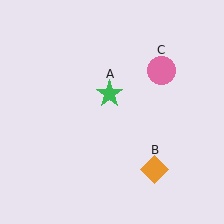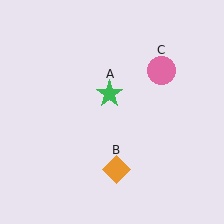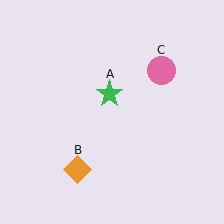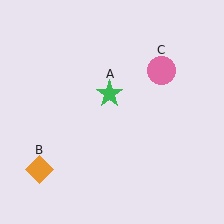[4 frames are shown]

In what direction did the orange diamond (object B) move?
The orange diamond (object B) moved left.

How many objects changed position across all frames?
1 object changed position: orange diamond (object B).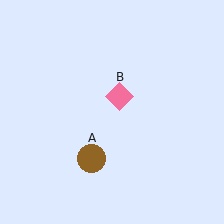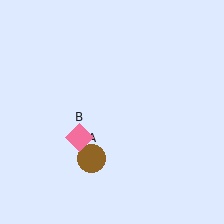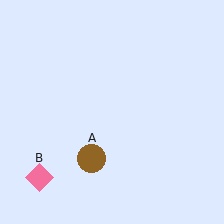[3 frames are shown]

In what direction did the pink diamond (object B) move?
The pink diamond (object B) moved down and to the left.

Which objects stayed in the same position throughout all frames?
Brown circle (object A) remained stationary.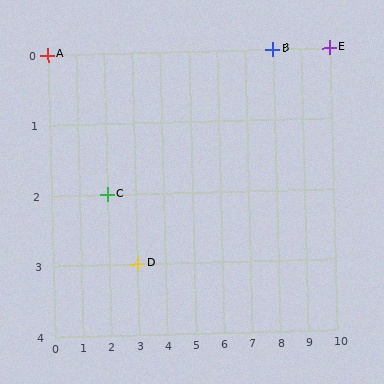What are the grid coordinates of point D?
Point D is at grid coordinates (3, 3).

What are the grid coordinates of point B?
Point B is at grid coordinates (8, 0).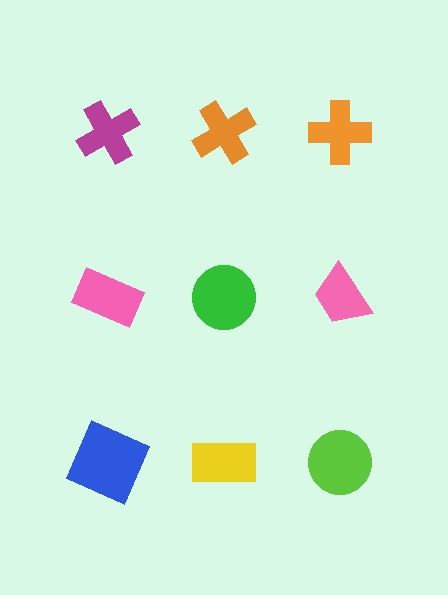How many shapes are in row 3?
3 shapes.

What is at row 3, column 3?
A lime circle.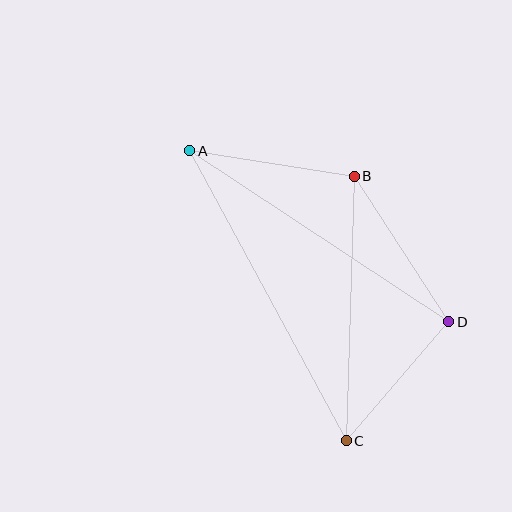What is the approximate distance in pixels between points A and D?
The distance between A and D is approximately 310 pixels.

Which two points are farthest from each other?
Points A and C are farthest from each other.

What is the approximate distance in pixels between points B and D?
The distance between B and D is approximately 173 pixels.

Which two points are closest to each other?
Points C and D are closest to each other.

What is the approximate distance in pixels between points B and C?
The distance between B and C is approximately 265 pixels.